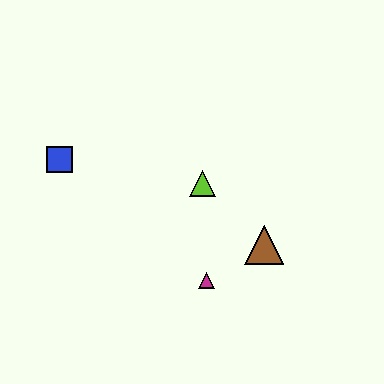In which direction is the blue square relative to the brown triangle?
The blue square is to the left of the brown triangle.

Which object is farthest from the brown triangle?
The blue square is farthest from the brown triangle.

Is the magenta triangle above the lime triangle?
No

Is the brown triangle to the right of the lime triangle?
Yes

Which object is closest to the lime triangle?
The brown triangle is closest to the lime triangle.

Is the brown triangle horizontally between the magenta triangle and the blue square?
No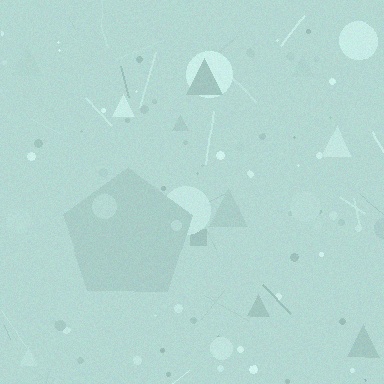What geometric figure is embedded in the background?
A pentagon is embedded in the background.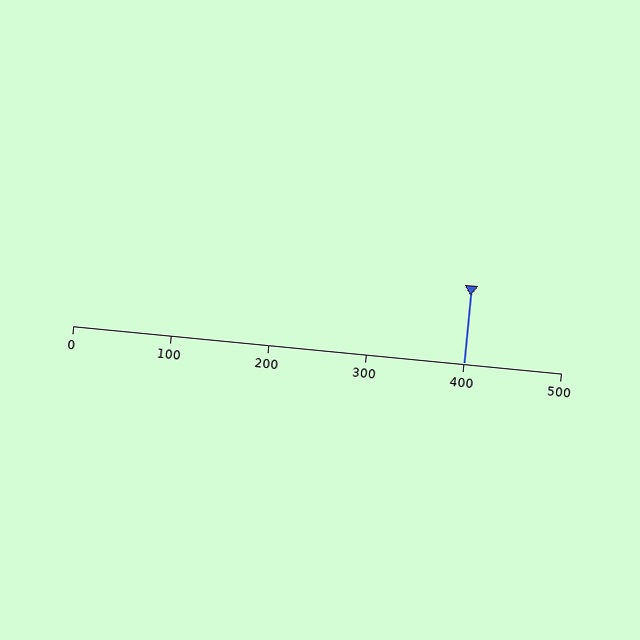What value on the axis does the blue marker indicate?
The marker indicates approximately 400.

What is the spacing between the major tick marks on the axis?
The major ticks are spaced 100 apart.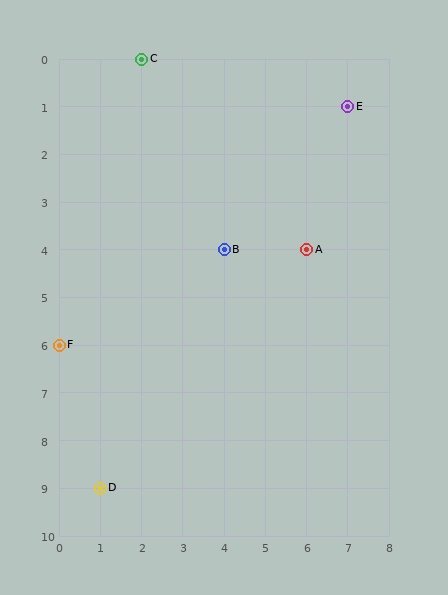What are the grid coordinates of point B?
Point B is at grid coordinates (4, 4).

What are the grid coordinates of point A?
Point A is at grid coordinates (6, 4).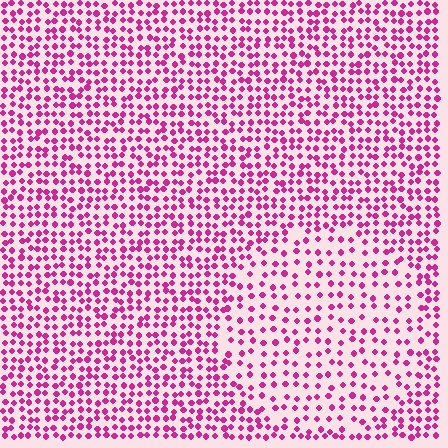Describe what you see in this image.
The image contains small magenta elements arranged at two different densities. A circle-shaped region is visible where the elements are less densely packed than the surrounding area.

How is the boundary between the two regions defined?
The boundary is defined by a change in element density (approximately 1.7x ratio). All elements are the same color, size, and shape.